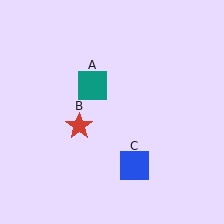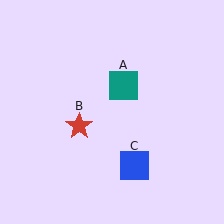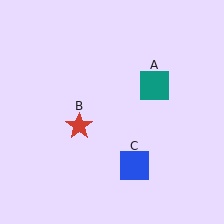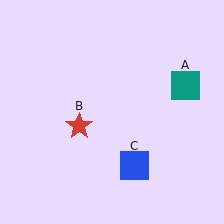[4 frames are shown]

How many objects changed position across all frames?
1 object changed position: teal square (object A).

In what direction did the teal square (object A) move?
The teal square (object A) moved right.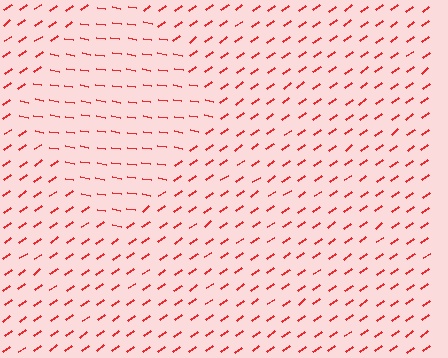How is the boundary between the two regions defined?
The boundary is defined purely by a change in line orientation (approximately 45 degrees difference). All lines are the same color and thickness.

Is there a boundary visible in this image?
Yes, there is a texture boundary formed by a change in line orientation.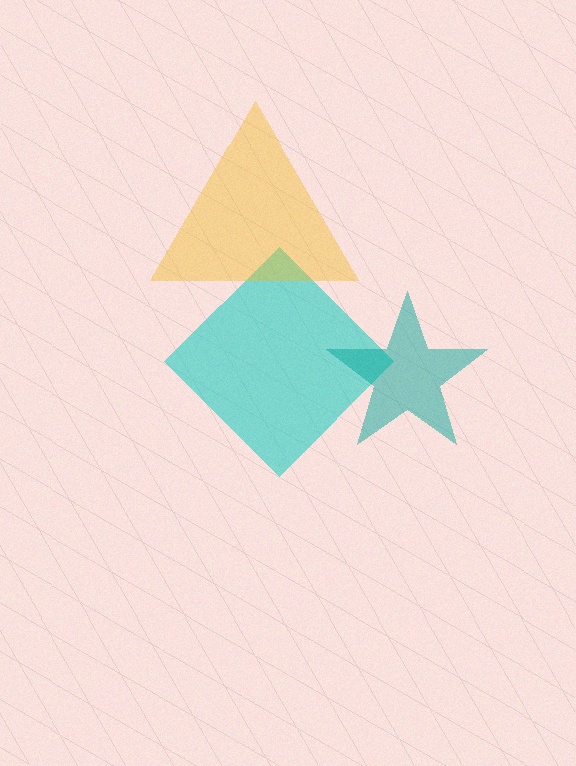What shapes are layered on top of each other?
The layered shapes are: a cyan diamond, a yellow triangle, a teal star.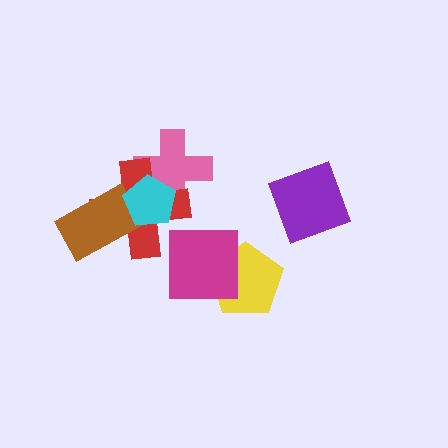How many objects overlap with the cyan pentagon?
3 objects overlap with the cyan pentagon.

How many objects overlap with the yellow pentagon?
1 object overlaps with the yellow pentagon.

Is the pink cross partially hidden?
Yes, it is partially covered by another shape.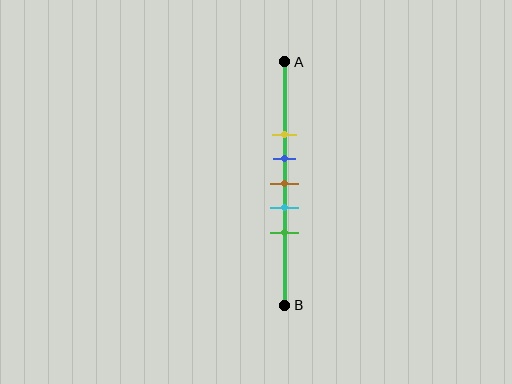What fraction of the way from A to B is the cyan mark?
The cyan mark is approximately 60% (0.6) of the way from A to B.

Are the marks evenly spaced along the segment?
Yes, the marks are approximately evenly spaced.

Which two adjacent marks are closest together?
The blue and brown marks are the closest adjacent pair.